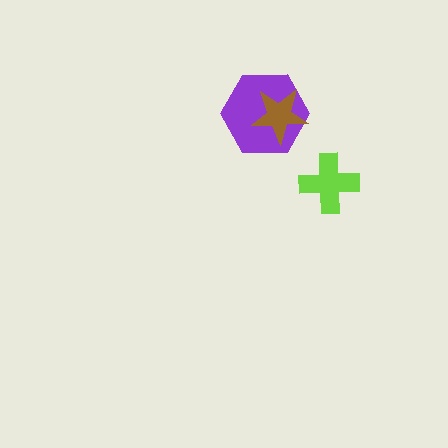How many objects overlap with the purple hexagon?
1 object overlaps with the purple hexagon.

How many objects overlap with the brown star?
1 object overlaps with the brown star.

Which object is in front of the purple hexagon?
The brown star is in front of the purple hexagon.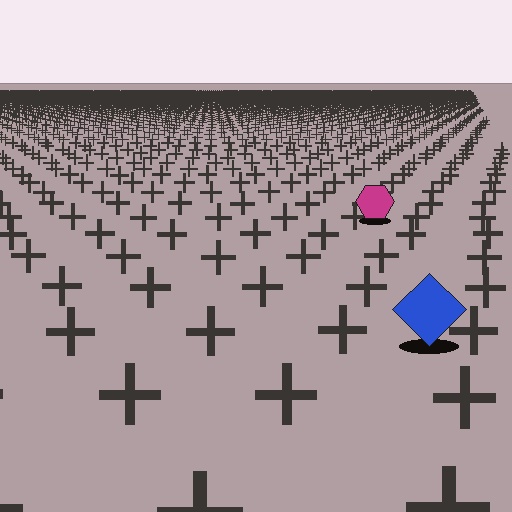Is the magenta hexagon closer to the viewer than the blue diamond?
No. The blue diamond is closer — you can tell from the texture gradient: the ground texture is coarser near it.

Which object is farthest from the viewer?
The magenta hexagon is farthest from the viewer. It appears smaller and the ground texture around it is denser.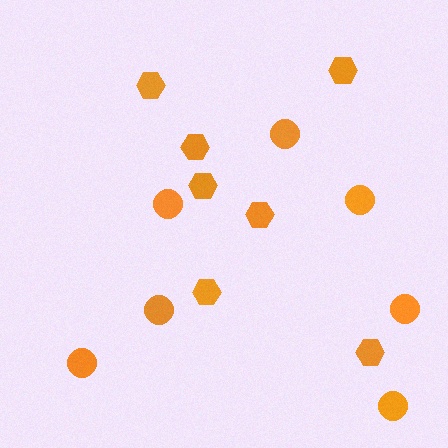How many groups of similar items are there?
There are 2 groups: one group of circles (7) and one group of hexagons (7).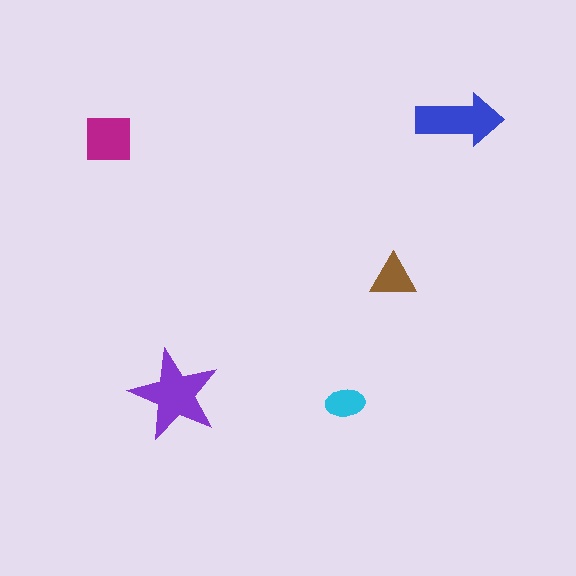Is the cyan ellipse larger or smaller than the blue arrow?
Smaller.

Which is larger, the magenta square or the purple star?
The purple star.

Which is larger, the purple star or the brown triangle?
The purple star.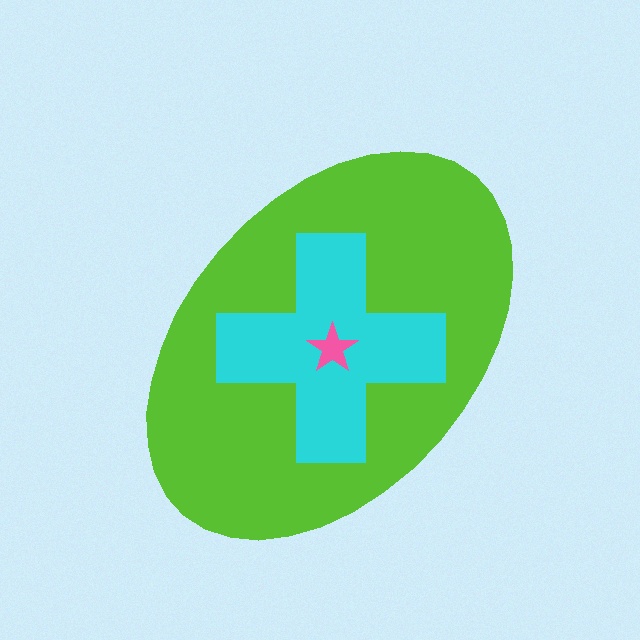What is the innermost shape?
The pink star.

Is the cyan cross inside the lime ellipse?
Yes.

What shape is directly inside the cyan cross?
The pink star.